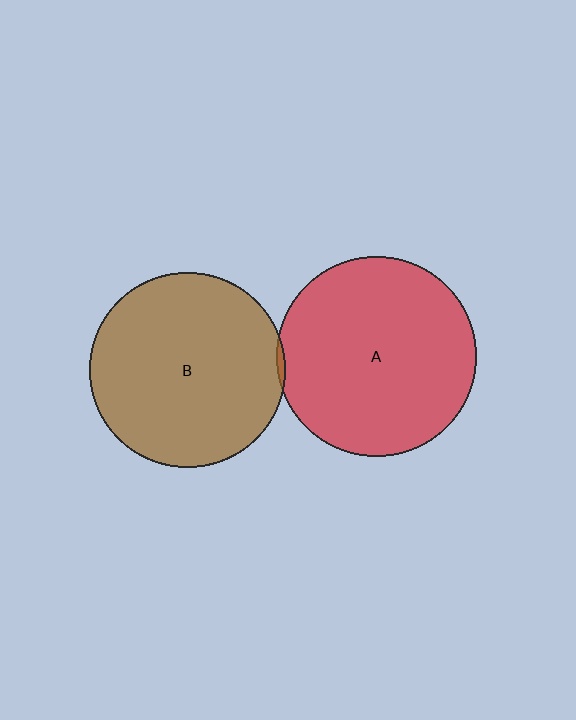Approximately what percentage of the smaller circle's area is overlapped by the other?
Approximately 5%.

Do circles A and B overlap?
Yes.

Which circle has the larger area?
Circle A (red).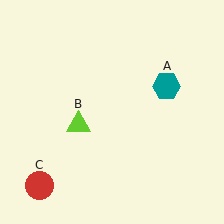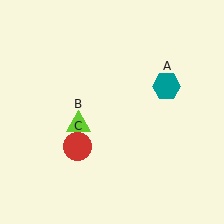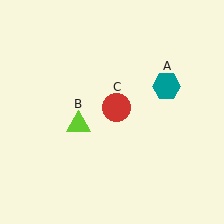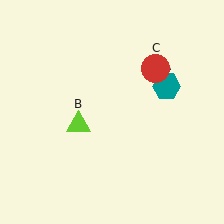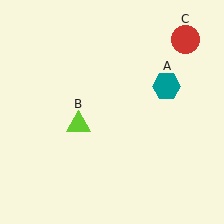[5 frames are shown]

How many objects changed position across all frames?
1 object changed position: red circle (object C).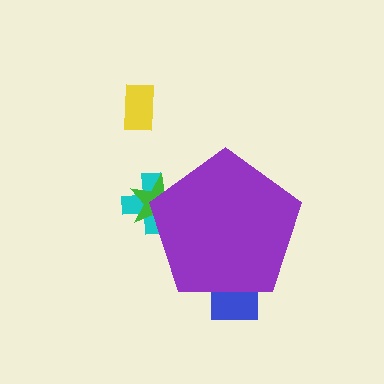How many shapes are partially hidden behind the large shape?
3 shapes are partially hidden.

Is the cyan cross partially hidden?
Yes, the cyan cross is partially hidden behind the purple pentagon.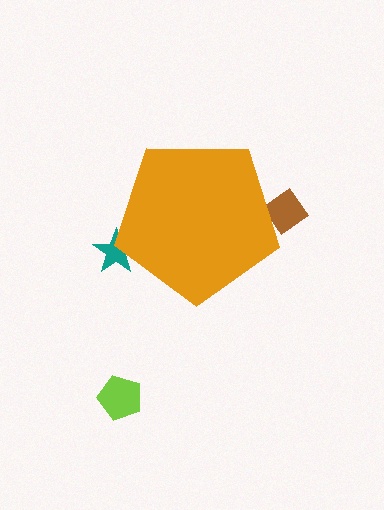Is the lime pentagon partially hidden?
No, the lime pentagon is fully visible.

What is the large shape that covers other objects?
An orange pentagon.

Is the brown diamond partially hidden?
Yes, the brown diamond is partially hidden behind the orange pentagon.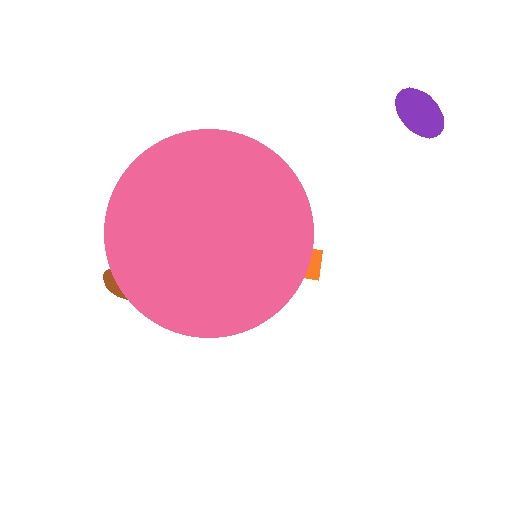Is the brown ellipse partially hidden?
Yes, the brown ellipse is partially hidden behind the pink circle.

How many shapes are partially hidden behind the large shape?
2 shapes are partially hidden.